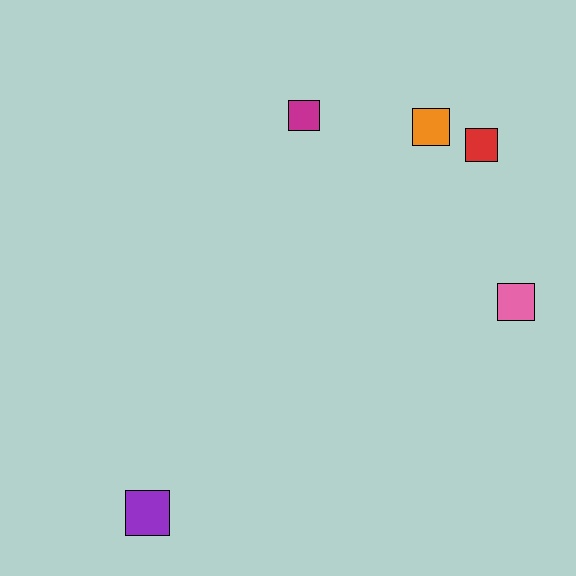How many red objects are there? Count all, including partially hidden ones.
There is 1 red object.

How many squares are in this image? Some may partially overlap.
There are 5 squares.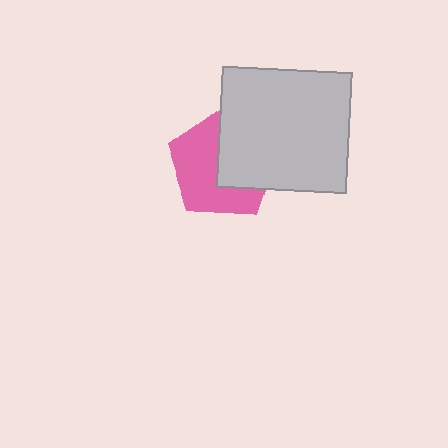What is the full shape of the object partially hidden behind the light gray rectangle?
The partially hidden object is a pink pentagon.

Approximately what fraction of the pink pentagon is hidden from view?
Roughly 45% of the pink pentagon is hidden behind the light gray rectangle.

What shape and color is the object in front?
The object in front is a light gray rectangle.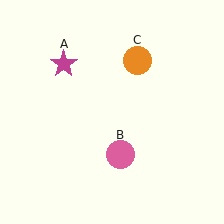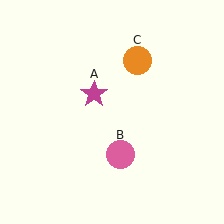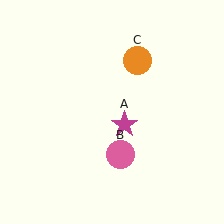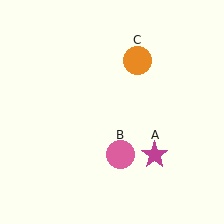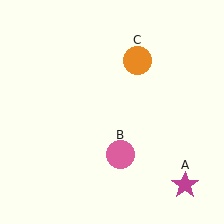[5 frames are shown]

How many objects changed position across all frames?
1 object changed position: magenta star (object A).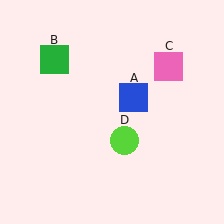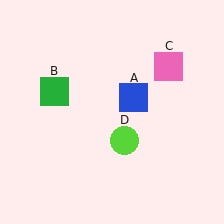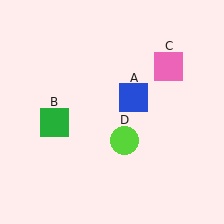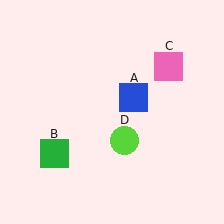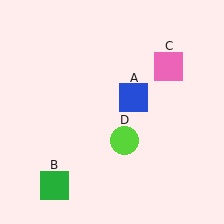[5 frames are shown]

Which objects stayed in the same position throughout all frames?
Blue square (object A) and pink square (object C) and lime circle (object D) remained stationary.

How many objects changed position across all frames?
1 object changed position: green square (object B).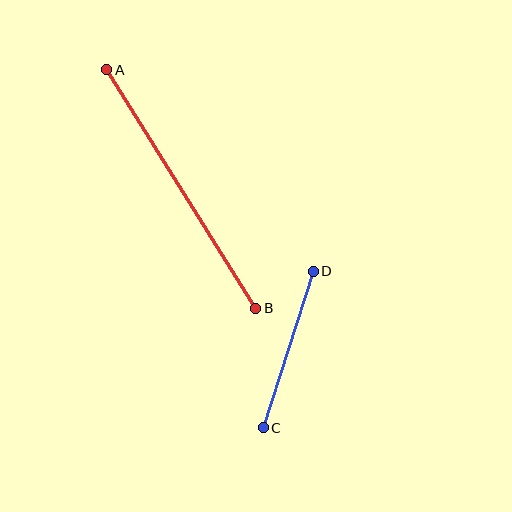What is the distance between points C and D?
The distance is approximately 164 pixels.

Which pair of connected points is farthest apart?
Points A and B are farthest apart.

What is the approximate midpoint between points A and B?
The midpoint is at approximately (181, 189) pixels.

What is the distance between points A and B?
The distance is approximately 281 pixels.